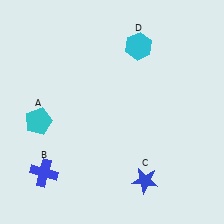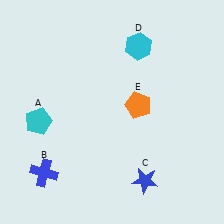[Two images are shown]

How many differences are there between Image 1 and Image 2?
There is 1 difference between the two images.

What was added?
An orange pentagon (E) was added in Image 2.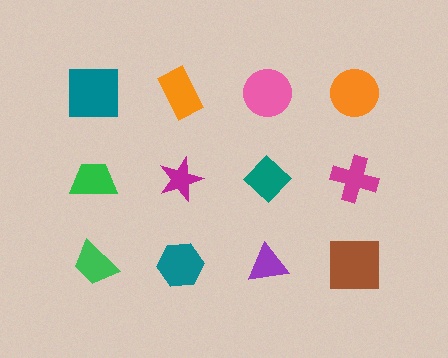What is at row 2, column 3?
A teal diamond.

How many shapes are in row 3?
4 shapes.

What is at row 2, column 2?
A magenta star.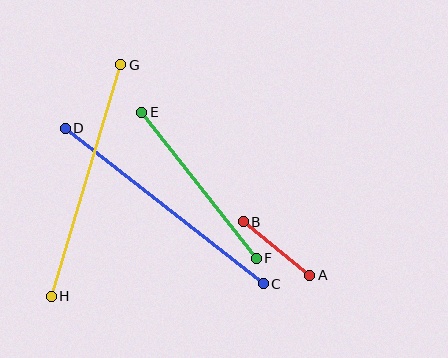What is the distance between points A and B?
The distance is approximately 85 pixels.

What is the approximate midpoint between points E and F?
The midpoint is at approximately (199, 185) pixels.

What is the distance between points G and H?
The distance is approximately 242 pixels.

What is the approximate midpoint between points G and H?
The midpoint is at approximately (86, 180) pixels.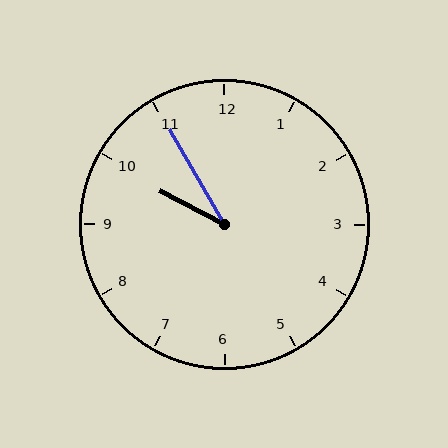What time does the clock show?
9:55.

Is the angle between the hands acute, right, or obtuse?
It is acute.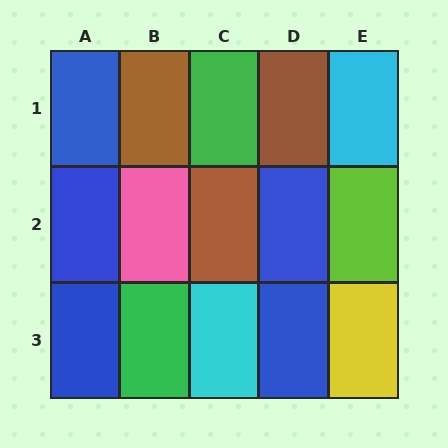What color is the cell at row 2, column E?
Lime.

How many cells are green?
2 cells are green.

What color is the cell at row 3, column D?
Blue.